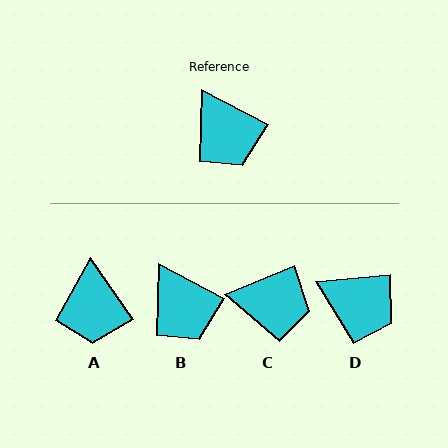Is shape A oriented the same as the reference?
No, it is off by about 27 degrees.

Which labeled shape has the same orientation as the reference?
B.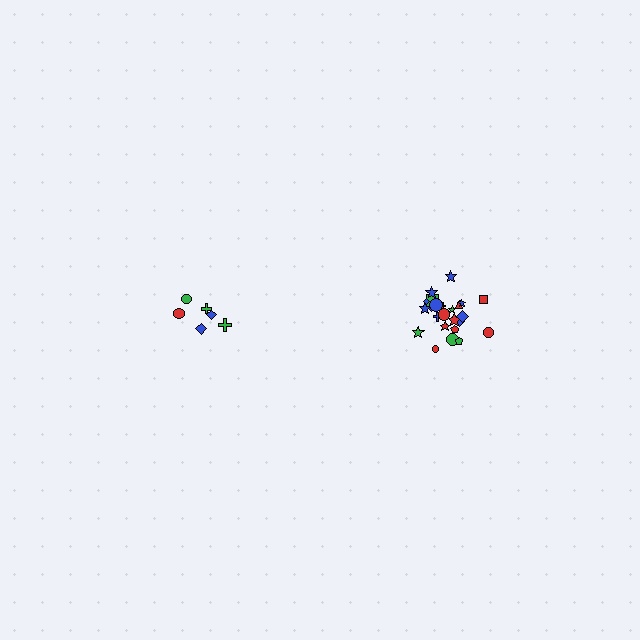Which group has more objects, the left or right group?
The right group.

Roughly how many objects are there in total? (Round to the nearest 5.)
Roughly 30 objects in total.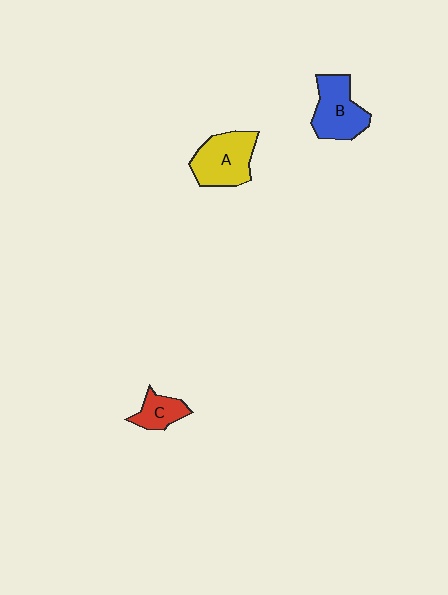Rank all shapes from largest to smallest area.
From largest to smallest: A (yellow), B (blue), C (red).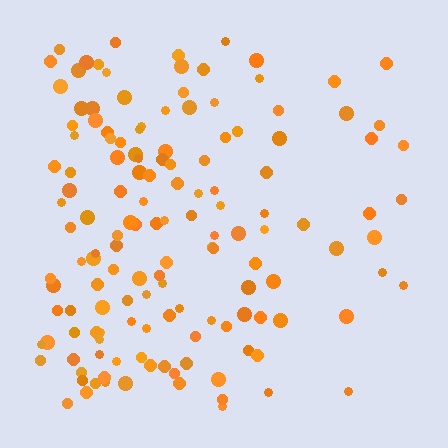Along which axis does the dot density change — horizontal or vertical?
Horizontal.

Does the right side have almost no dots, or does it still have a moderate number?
Still a moderate number, just noticeably fewer than the left.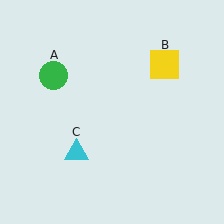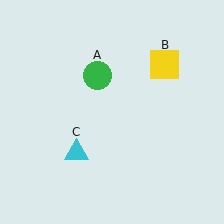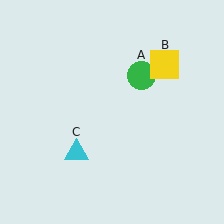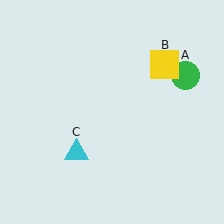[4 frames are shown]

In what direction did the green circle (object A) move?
The green circle (object A) moved right.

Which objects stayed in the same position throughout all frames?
Yellow square (object B) and cyan triangle (object C) remained stationary.